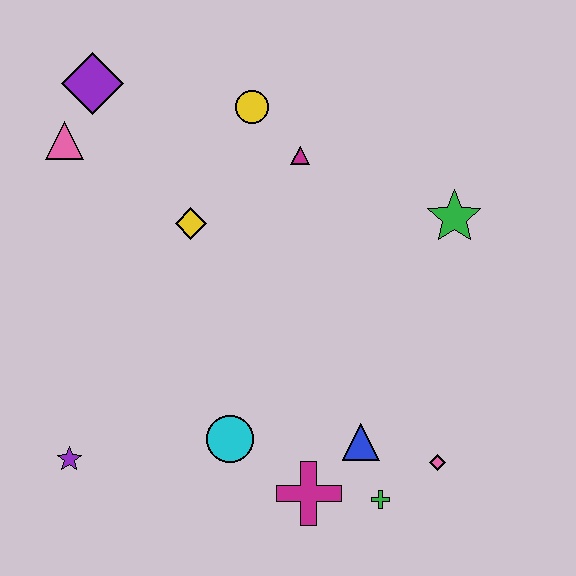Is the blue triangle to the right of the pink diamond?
No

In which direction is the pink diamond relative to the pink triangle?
The pink diamond is to the right of the pink triangle.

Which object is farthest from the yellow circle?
The green cross is farthest from the yellow circle.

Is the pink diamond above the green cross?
Yes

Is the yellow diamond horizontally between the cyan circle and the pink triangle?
Yes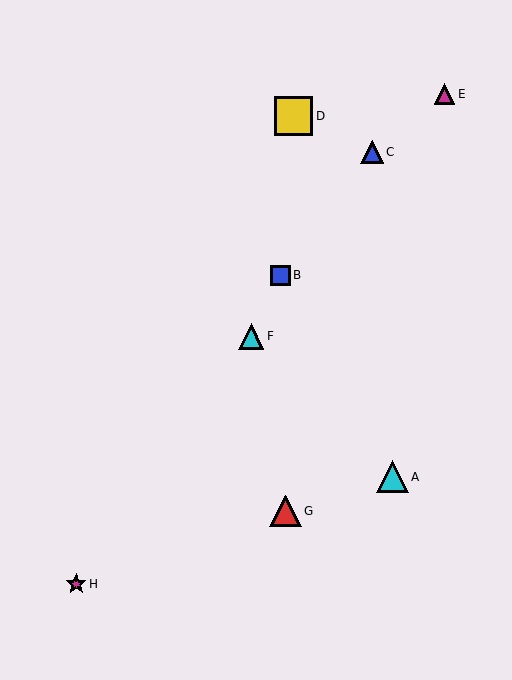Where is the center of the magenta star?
The center of the magenta star is at (76, 584).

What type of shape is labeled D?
Shape D is a yellow square.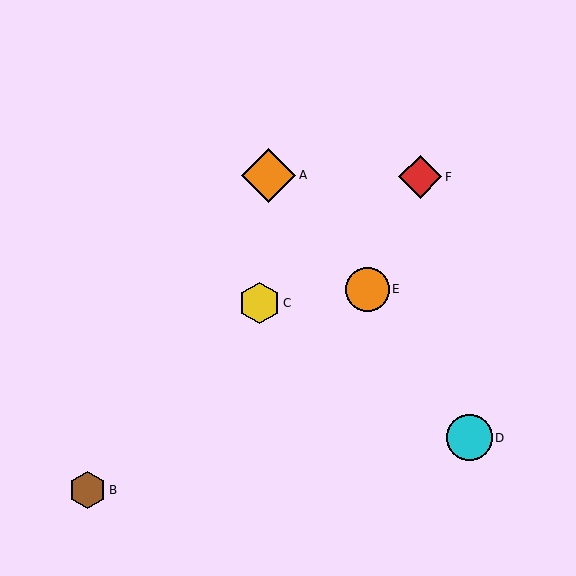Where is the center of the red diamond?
The center of the red diamond is at (420, 177).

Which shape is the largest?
The orange diamond (labeled A) is the largest.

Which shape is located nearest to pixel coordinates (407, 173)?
The red diamond (labeled F) at (420, 177) is nearest to that location.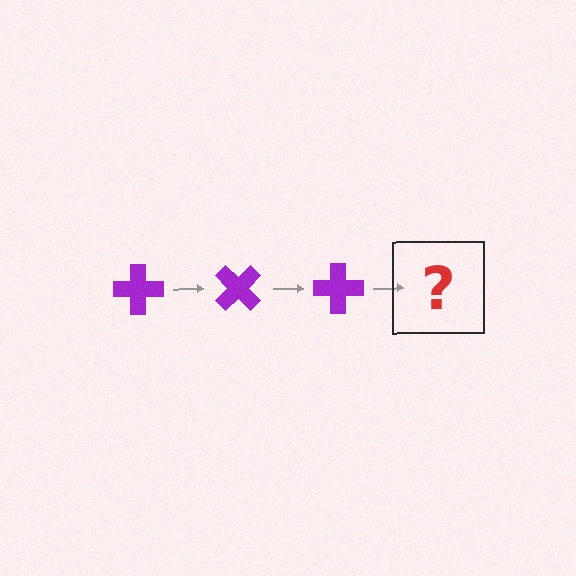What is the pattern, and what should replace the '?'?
The pattern is that the cross rotates 45 degrees each step. The '?' should be a purple cross rotated 135 degrees.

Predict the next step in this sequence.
The next step is a purple cross rotated 135 degrees.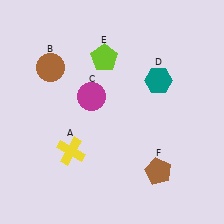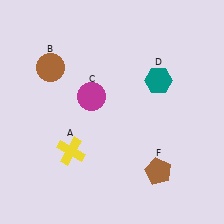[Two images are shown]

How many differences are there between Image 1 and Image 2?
There is 1 difference between the two images.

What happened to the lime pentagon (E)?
The lime pentagon (E) was removed in Image 2. It was in the top-left area of Image 1.